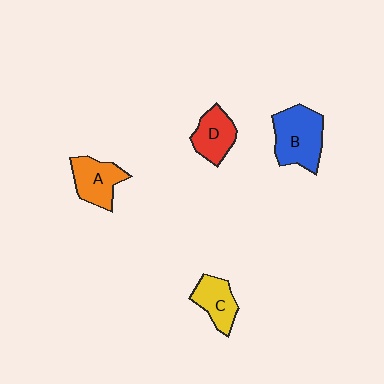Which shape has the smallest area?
Shape C (yellow).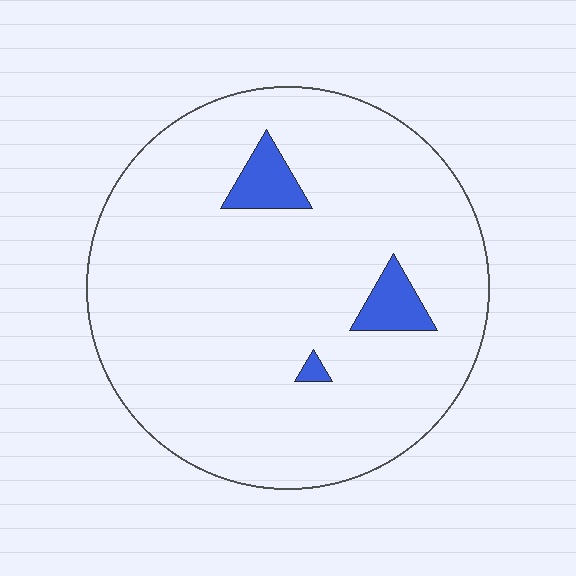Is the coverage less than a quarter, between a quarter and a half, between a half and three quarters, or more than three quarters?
Less than a quarter.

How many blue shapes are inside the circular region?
3.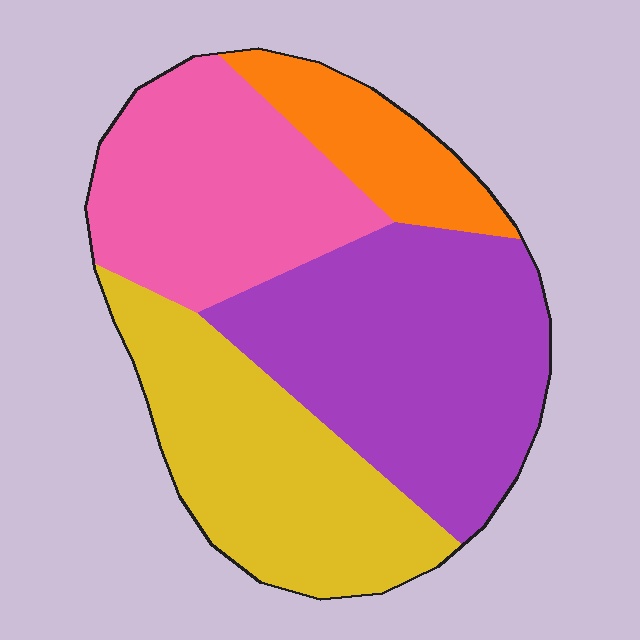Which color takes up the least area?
Orange, at roughly 10%.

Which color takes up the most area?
Purple, at roughly 35%.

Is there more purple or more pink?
Purple.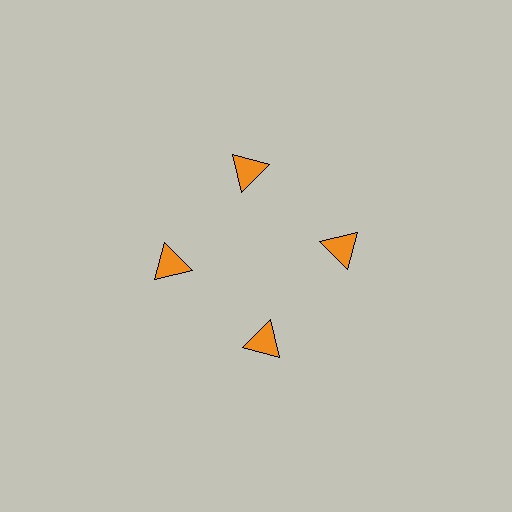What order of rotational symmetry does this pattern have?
This pattern has 4-fold rotational symmetry.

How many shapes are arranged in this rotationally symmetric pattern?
There are 4 shapes, arranged in 4 groups of 1.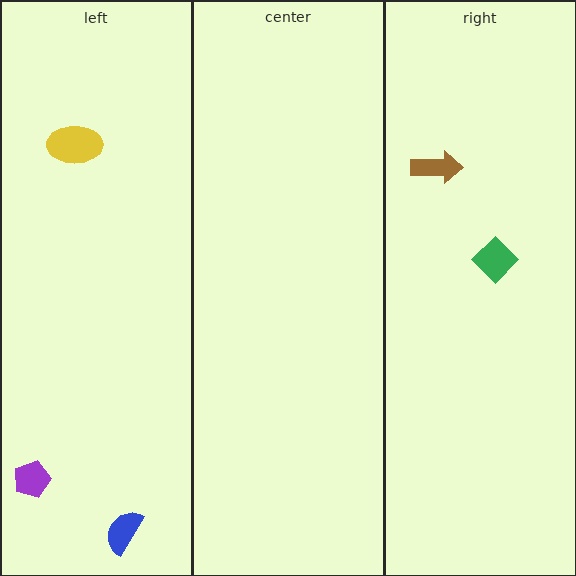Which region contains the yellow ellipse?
The left region.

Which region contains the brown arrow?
The right region.